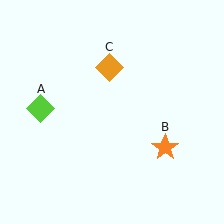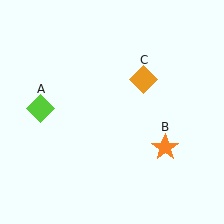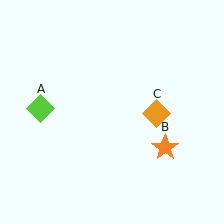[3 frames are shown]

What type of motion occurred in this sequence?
The orange diamond (object C) rotated clockwise around the center of the scene.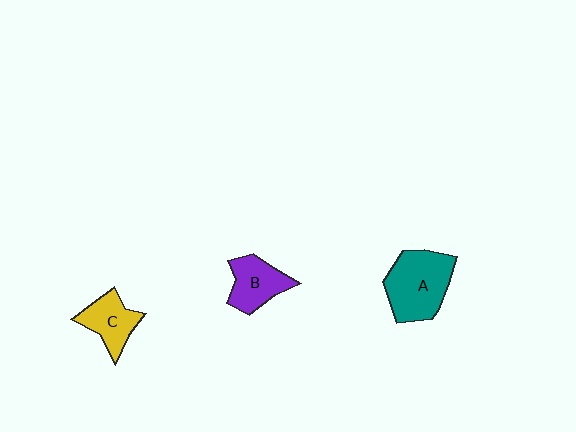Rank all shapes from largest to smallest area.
From largest to smallest: A (teal), B (purple), C (yellow).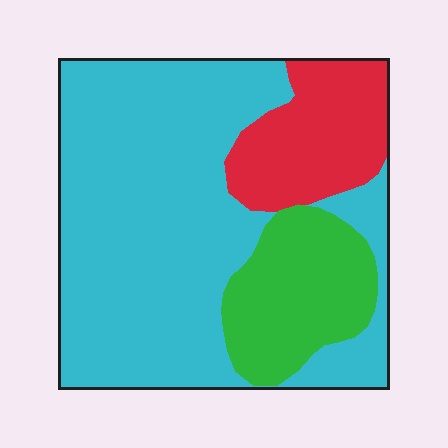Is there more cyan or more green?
Cyan.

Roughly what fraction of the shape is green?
Green covers 18% of the shape.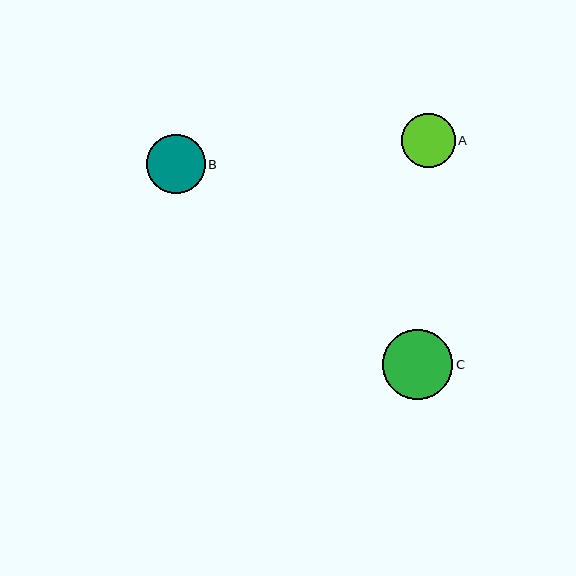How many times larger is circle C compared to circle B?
Circle C is approximately 1.2 times the size of circle B.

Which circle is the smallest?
Circle A is the smallest with a size of approximately 53 pixels.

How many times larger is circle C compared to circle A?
Circle C is approximately 1.3 times the size of circle A.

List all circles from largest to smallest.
From largest to smallest: C, B, A.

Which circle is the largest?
Circle C is the largest with a size of approximately 70 pixels.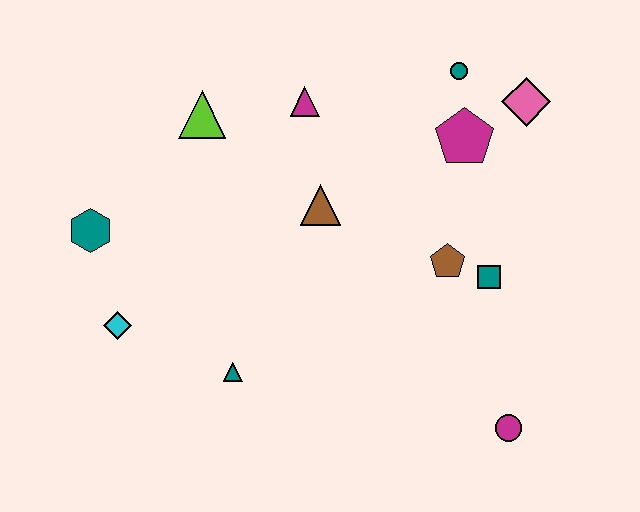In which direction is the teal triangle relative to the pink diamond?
The teal triangle is to the left of the pink diamond.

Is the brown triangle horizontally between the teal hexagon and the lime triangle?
No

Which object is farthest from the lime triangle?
The magenta circle is farthest from the lime triangle.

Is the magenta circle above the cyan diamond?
No